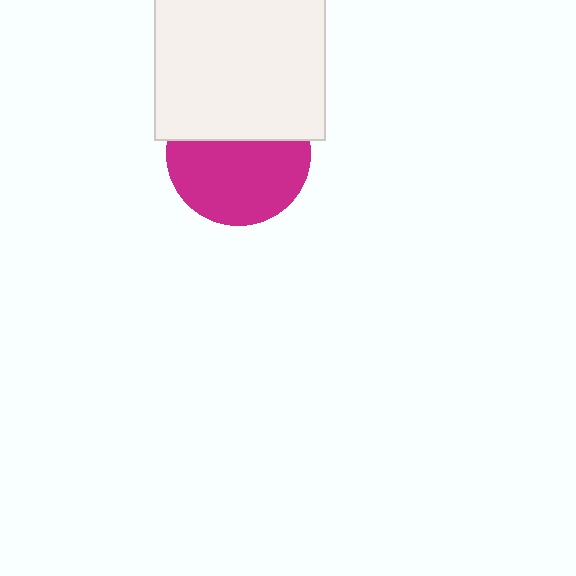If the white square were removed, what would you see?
You would see the complete magenta circle.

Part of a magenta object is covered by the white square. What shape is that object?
It is a circle.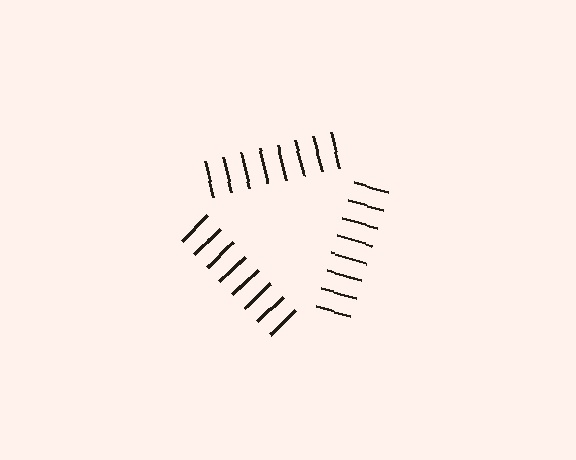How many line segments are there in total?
24 — 8 along each of the 3 edges.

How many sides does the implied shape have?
3 sides — the line-ends trace a triangle.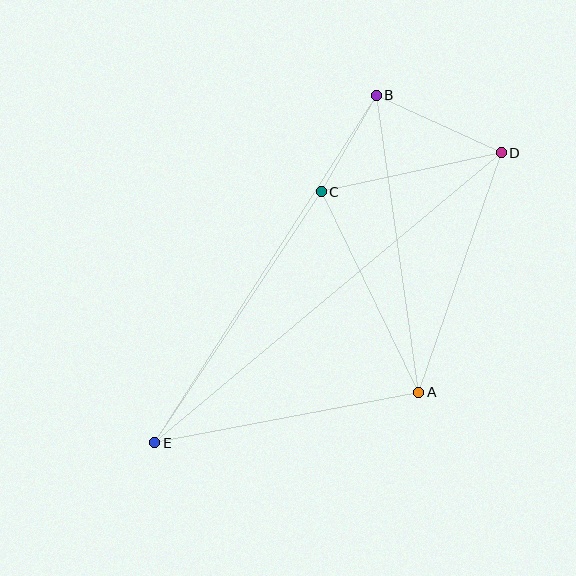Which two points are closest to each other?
Points B and C are closest to each other.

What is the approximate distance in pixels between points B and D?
The distance between B and D is approximately 138 pixels.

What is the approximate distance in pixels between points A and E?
The distance between A and E is approximately 269 pixels.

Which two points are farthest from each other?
Points D and E are farthest from each other.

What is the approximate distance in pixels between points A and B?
The distance between A and B is approximately 300 pixels.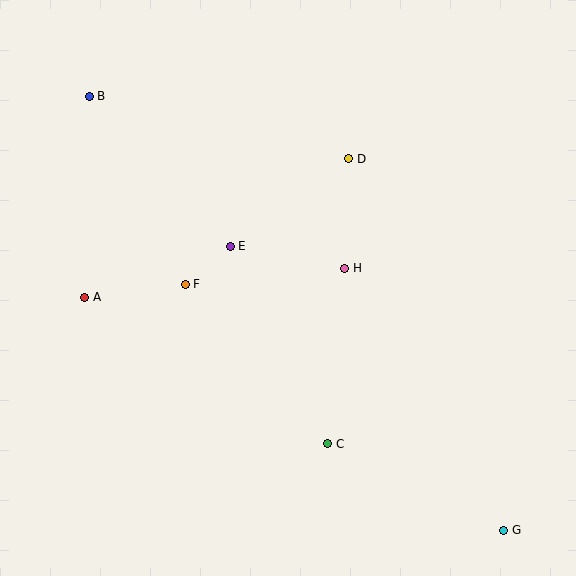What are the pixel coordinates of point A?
Point A is at (85, 297).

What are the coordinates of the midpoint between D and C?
The midpoint between D and C is at (338, 301).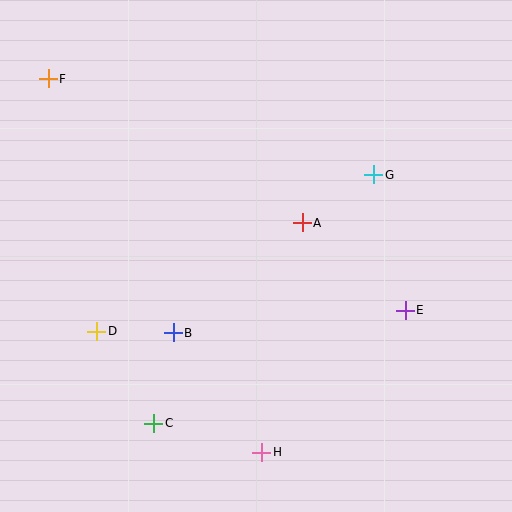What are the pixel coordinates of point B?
Point B is at (173, 333).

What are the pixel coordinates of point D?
Point D is at (97, 331).